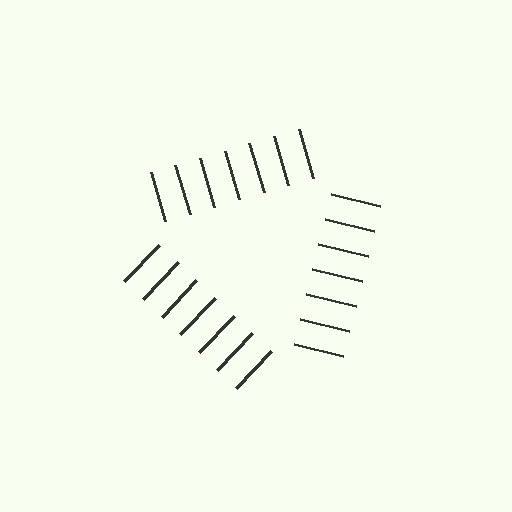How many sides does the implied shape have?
3 sides — the line-ends trace a triangle.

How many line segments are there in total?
21 — 7 along each of the 3 edges.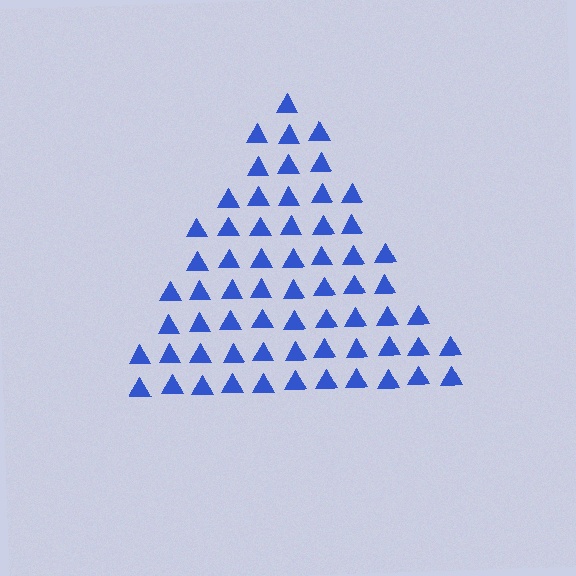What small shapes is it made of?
It is made of small triangles.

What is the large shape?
The large shape is a triangle.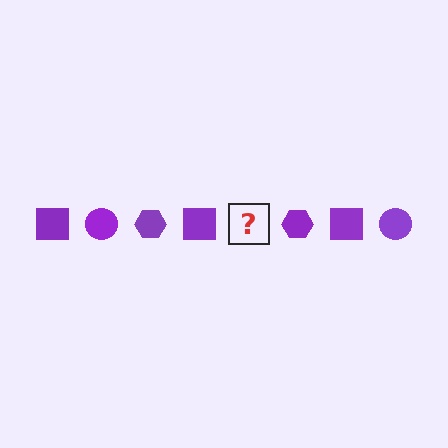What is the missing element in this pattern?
The missing element is a purple circle.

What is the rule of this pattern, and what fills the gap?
The rule is that the pattern cycles through square, circle, hexagon shapes in purple. The gap should be filled with a purple circle.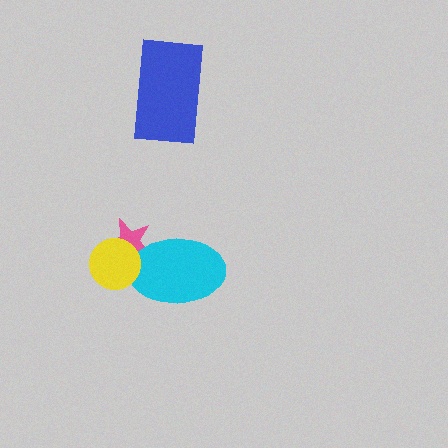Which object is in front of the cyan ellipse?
The yellow circle is in front of the cyan ellipse.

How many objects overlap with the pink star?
2 objects overlap with the pink star.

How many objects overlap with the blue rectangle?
0 objects overlap with the blue rectangle.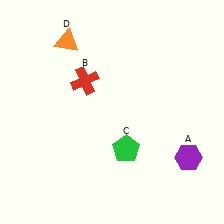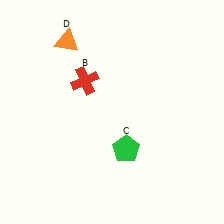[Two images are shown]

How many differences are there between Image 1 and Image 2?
There is 1 difference between the two images.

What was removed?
The purple hexagon (A) was removed in Image 2.